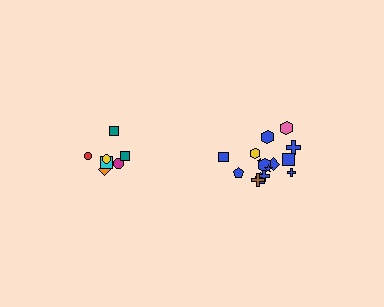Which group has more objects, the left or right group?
The right group.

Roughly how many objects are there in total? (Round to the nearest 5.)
Roughly 20 objects in total.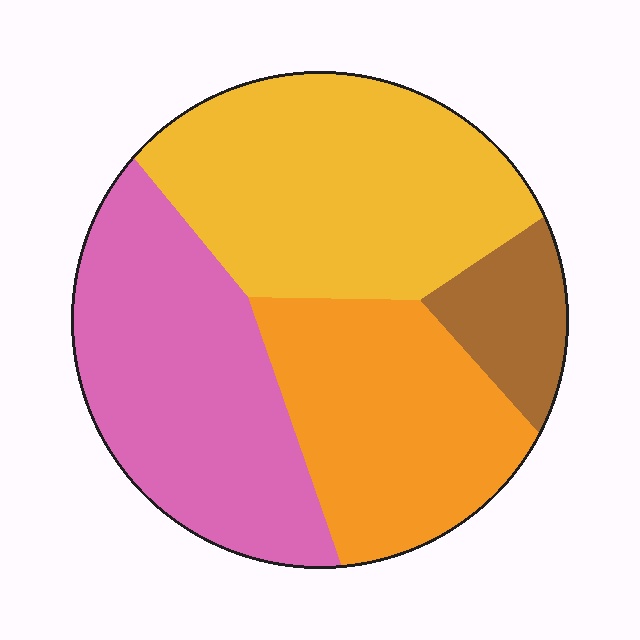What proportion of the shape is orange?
Orange takes up between a sixth and a third of the shape.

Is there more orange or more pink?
Pink.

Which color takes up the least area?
Brown, at roughly 10%.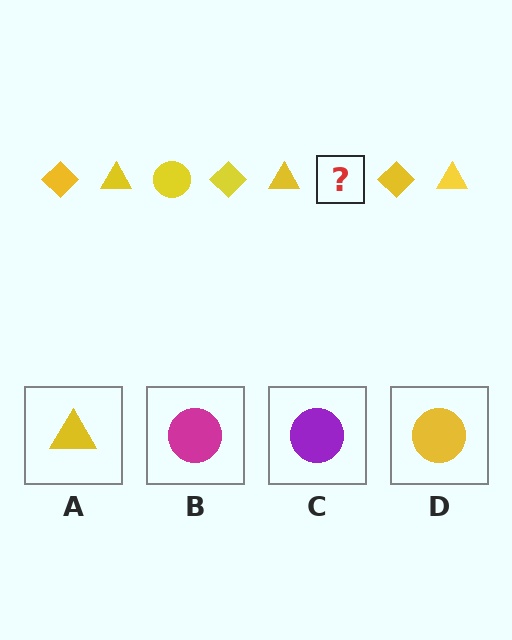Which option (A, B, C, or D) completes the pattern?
D.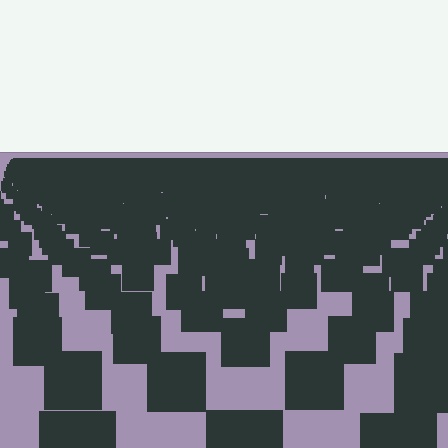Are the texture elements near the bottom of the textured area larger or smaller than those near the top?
Larger. Near the bottom, elements are closer to the viewer and appear at a bigger on-screen size.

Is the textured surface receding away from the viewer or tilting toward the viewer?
The surface is receding away from the viewer. Texture elements get smaller and denser toward the top.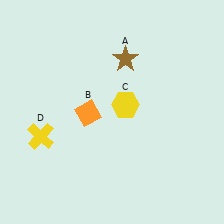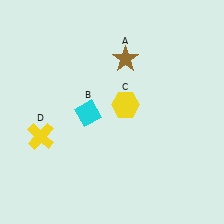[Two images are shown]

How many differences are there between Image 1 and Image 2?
There is 1 difference between the two images.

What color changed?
The diamond (B) changed from orange in Image 1 to cyan in Image 2.